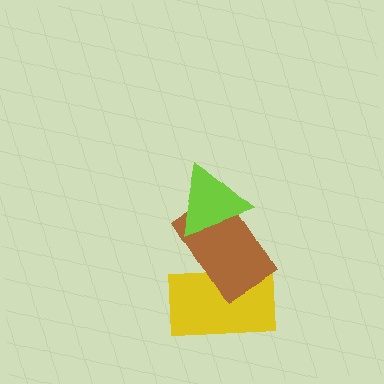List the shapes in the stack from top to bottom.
From top to bottom: the lime triangle, the brown rectangle, the yellow rectangle.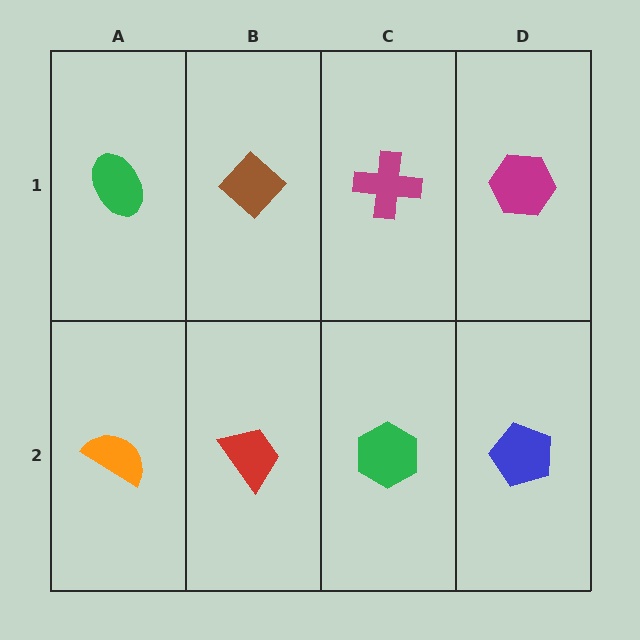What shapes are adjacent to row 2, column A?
A green ellipse (row 1, column A), a red trapezoid (row 2, column B).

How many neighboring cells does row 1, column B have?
3.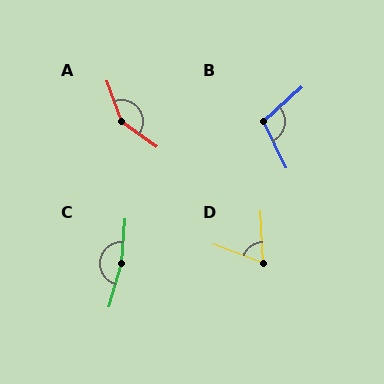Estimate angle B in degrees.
Approximately 106 degrees.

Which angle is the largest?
C, at approximately 169 degrees.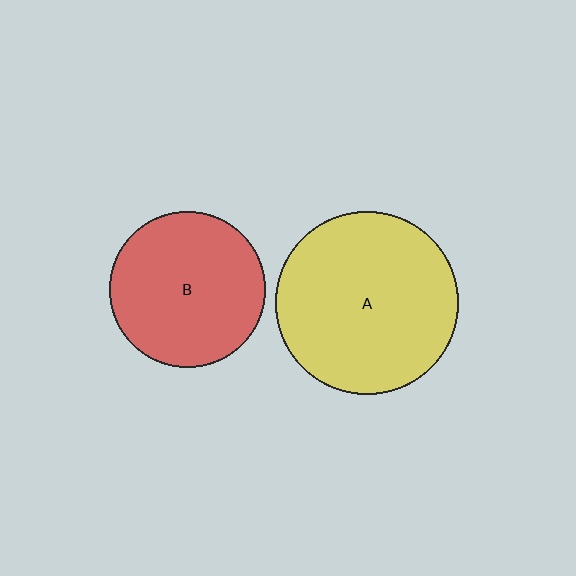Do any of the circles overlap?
No, none of the circles overlap.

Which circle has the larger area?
Circle A (yellow).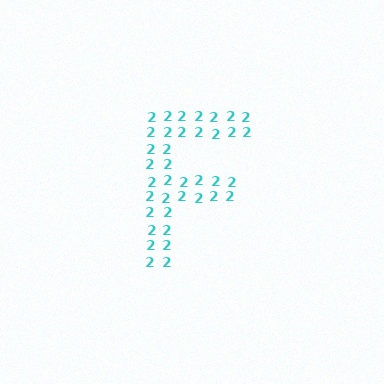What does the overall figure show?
The overall figure shows the letter F.